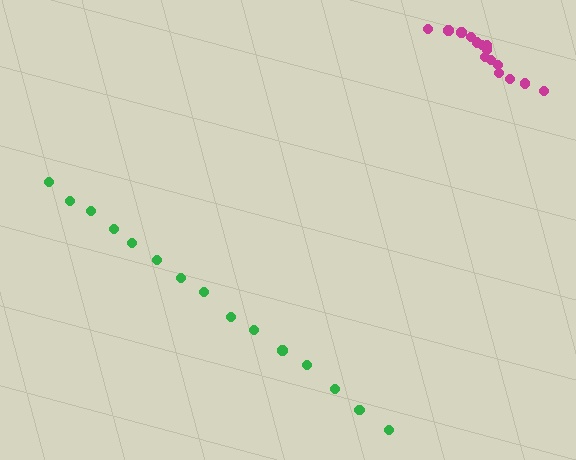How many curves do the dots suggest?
There are 2 distinct paths.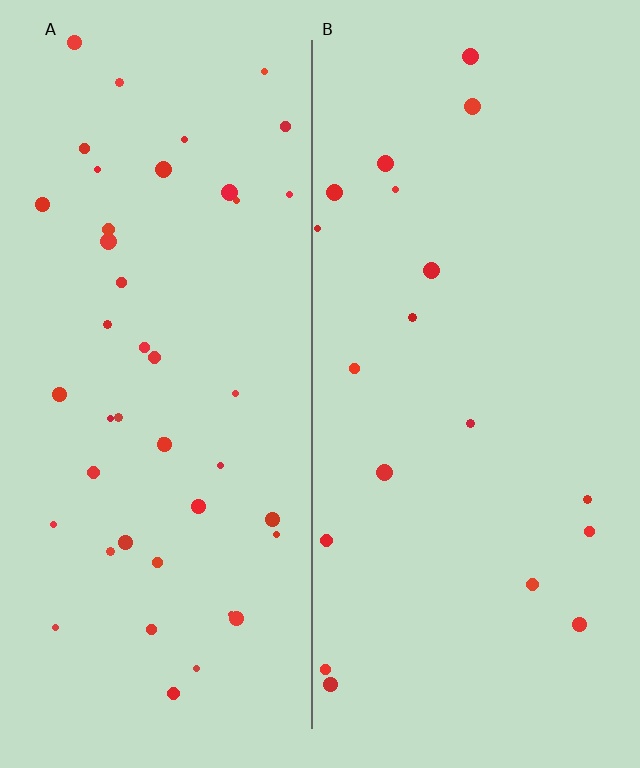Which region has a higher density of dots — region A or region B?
A (the left).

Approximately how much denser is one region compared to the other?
Approximately 2.3× — region A over region B.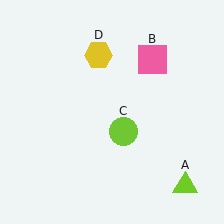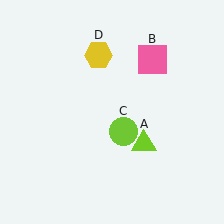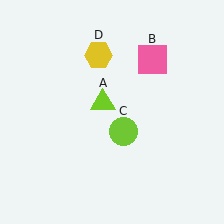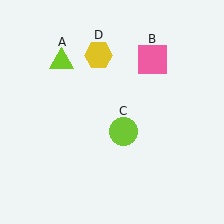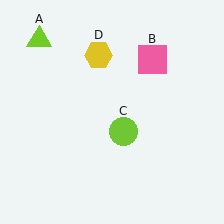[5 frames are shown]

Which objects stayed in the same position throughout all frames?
Pink square (object B) and lime circle (object C) and yellow hexagon (object D) remained stationary.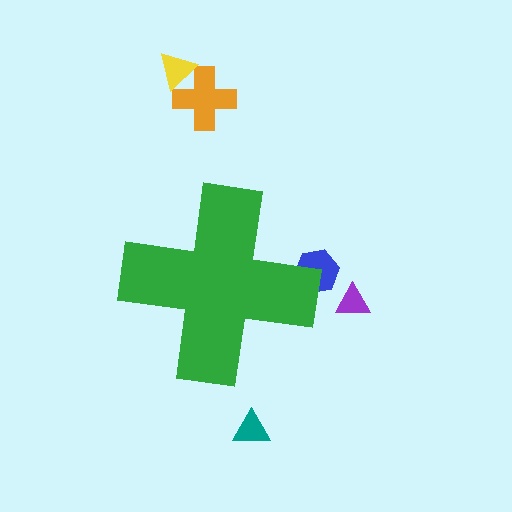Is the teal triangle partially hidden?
No, the teal triangle is fully visible.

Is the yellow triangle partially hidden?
No, the yellow triangle is fully visible.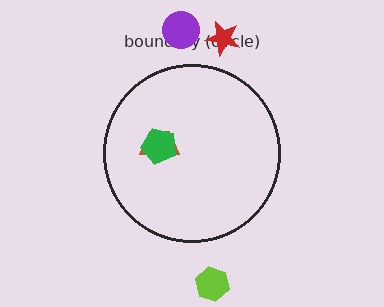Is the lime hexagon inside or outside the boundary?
Outside.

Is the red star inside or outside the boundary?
Outside.